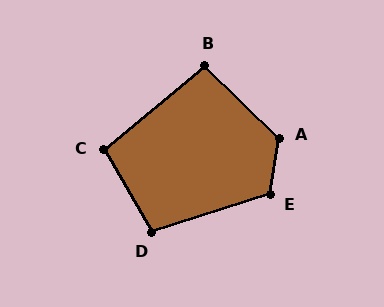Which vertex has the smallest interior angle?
B, at approximately 96 degrees.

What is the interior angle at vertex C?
Approximately 100 degrees (obtuse).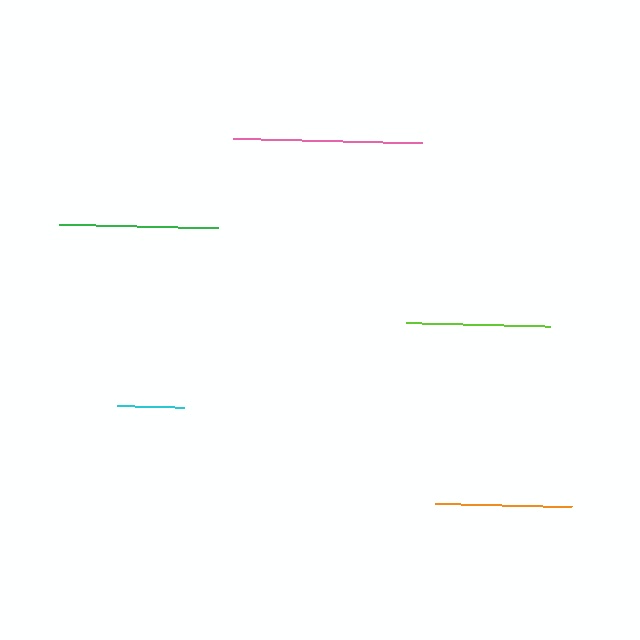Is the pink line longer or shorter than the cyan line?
The pink line is longer than the cyan line.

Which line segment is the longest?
The pink line is the longest at approximately 188 pixels.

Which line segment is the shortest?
The cyan line is the shortest at approximately 67 pixels.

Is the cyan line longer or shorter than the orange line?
The orange line is longer than the cyan line.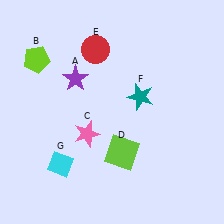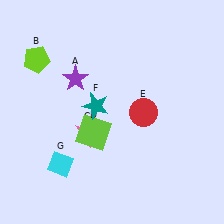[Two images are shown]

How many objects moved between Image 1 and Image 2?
3 objects moved between the two images.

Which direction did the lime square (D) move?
The lime square (D) moved left.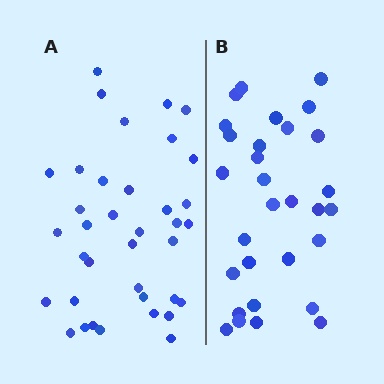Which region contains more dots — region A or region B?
Region A (the left region) has more dots.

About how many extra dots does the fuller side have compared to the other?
Region A has roughly 8 or so more dots than region B.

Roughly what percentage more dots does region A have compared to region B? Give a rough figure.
About 25% more.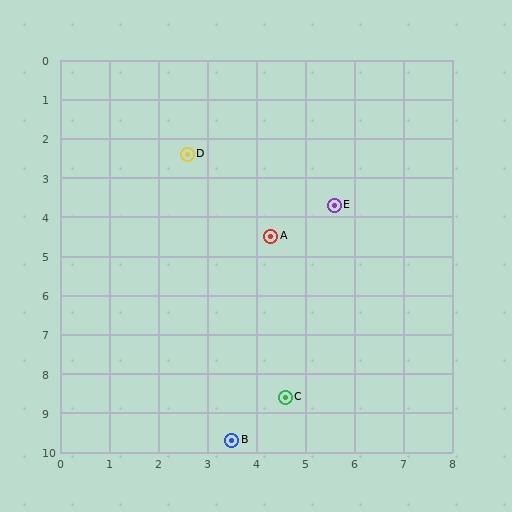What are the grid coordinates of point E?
Point E is at approximately (5.6, 3.7).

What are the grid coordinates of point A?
Point A is at approximately (4.3, 4.5).